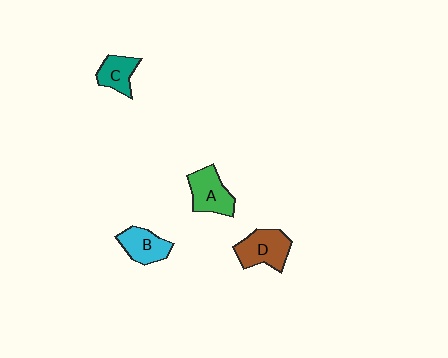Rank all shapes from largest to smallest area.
From largest to smallest: D (brown), A (green), B (cyan), C (teal).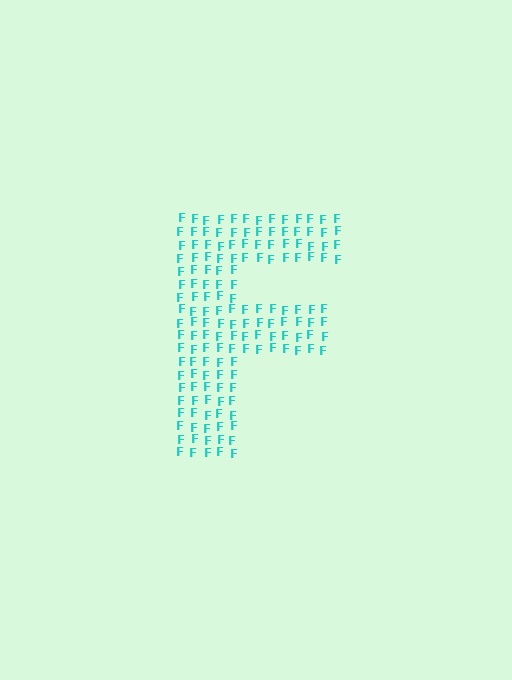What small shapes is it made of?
It is made of small letter F's.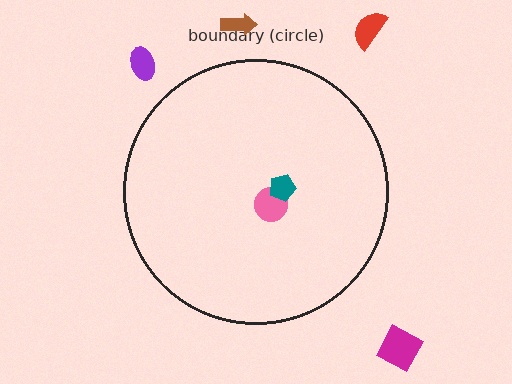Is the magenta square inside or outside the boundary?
Outside.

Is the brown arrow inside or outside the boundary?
Outside.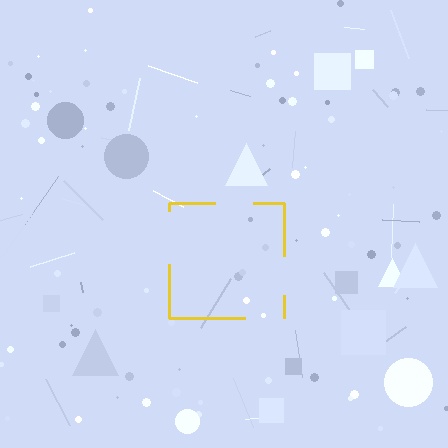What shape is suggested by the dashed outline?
The dashed outline suggests a square.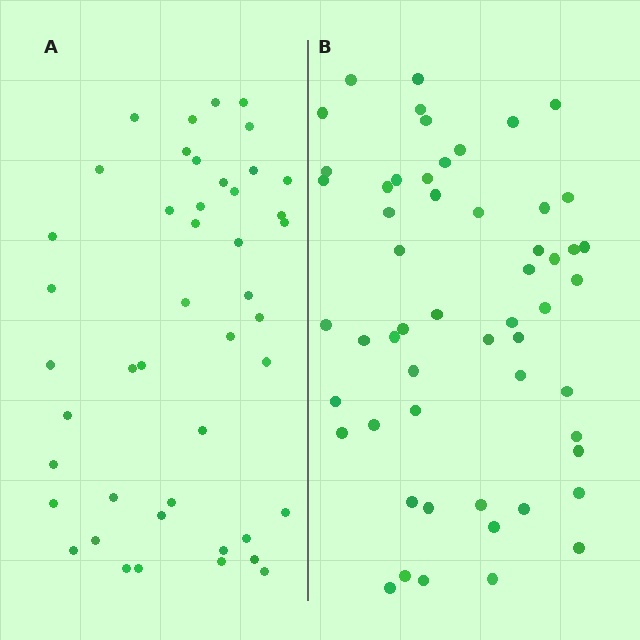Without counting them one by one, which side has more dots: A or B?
Region B (the right region) has more dots.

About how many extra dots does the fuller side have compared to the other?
Region B has roughly 10 or so more dots than region A.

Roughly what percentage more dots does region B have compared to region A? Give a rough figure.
About 20% more.